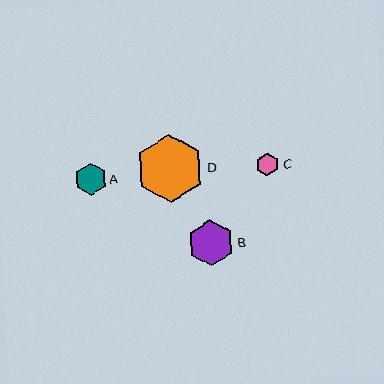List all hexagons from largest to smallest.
From largest to smallest: D, B, A, C.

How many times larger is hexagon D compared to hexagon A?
Hexagon D is approximately 2.1 times the size of hexagon A.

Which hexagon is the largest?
Hexagon D is the largest with a size of approximately 68 pixels.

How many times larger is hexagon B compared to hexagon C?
Hexagon B is approximately 2.0 times the size of hexagon C.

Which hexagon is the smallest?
Hexagon C is the smallest with a size of approximately 23 pixels.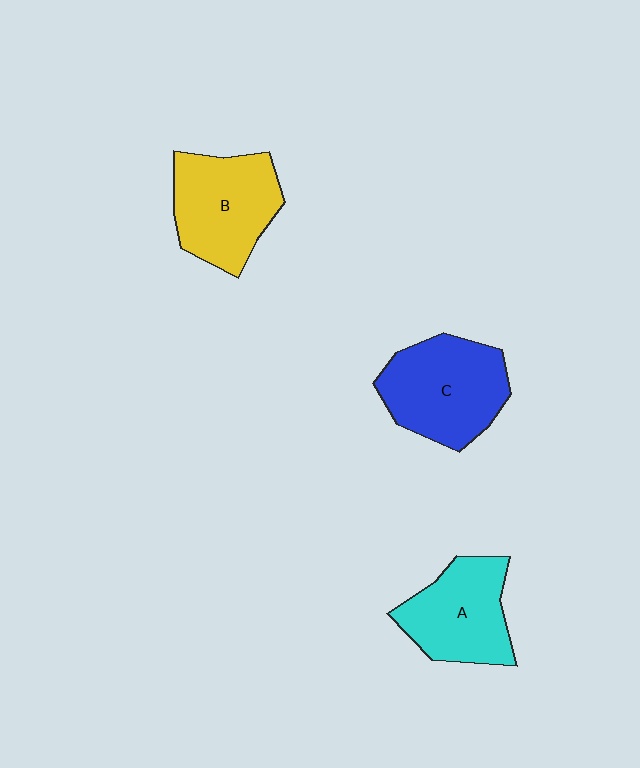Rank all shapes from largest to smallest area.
From largest to smallest: C (blue), B (yellow), A (cyan).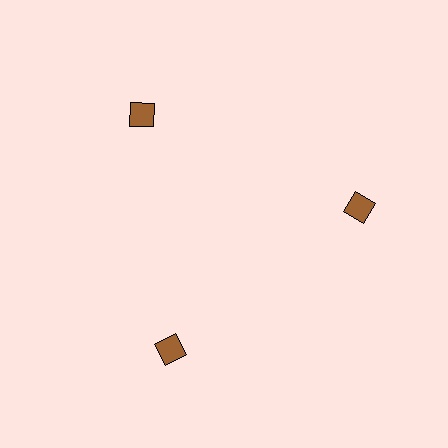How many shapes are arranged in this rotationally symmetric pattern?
There are 3 shapes, arranged in 3 groups of 1.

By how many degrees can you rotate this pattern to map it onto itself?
The pattern maps onto itself every 120 degrees of rotation.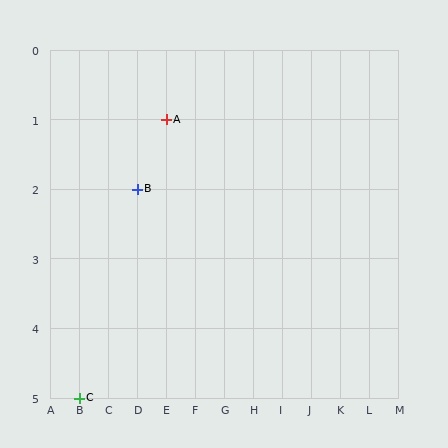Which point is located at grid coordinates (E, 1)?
Point A is at (E, 1).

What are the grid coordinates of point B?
Point B is at grid coordinates (D, 2).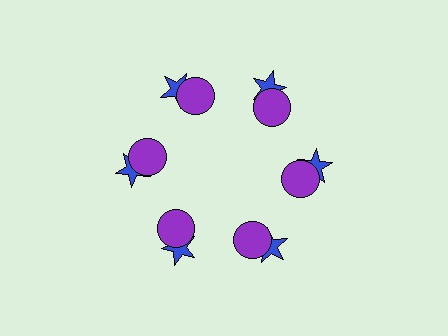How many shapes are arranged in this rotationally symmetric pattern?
There are 12 shapes, arranged in 6 groups of 2.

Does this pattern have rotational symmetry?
Yes, this pattern has 6-fold rotational symmetry. It looks the same after rotating 60 degrees around the center.